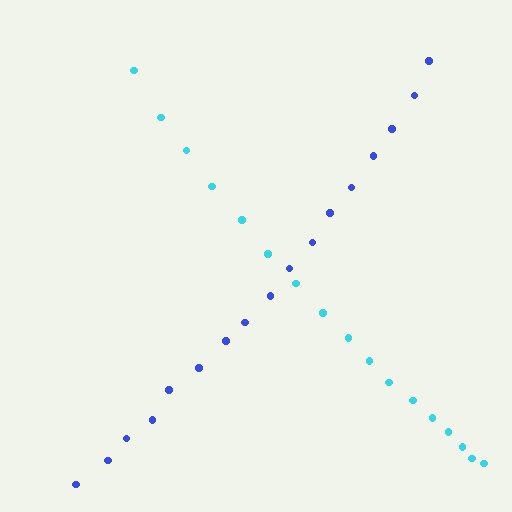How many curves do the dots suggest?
There are 2 distinct paths.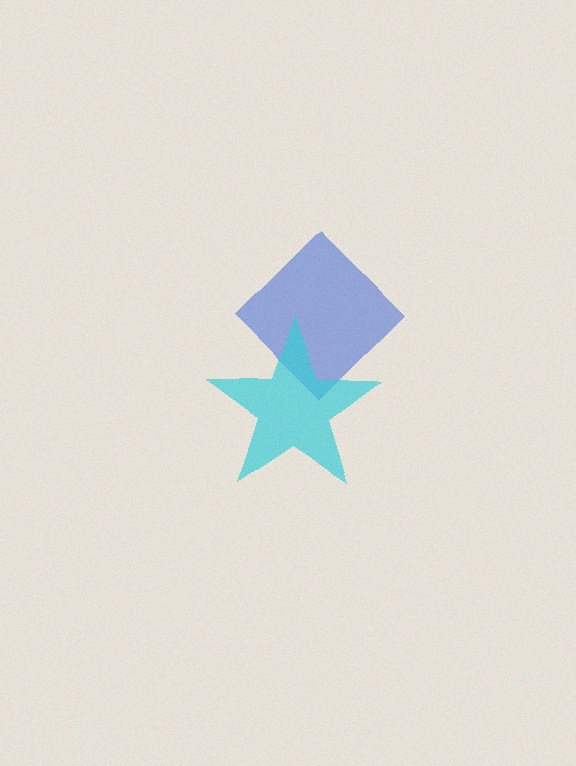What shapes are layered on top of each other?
The layered shapes are: a blue diamond, a cyan star.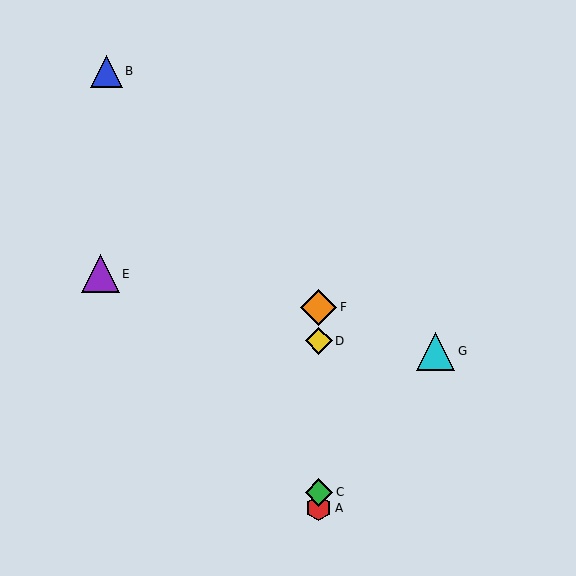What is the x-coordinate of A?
Object A is at x≈319.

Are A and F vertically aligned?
Yes, both are at x≈319.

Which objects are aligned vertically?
Objects A, C, D, F are aligned vertically.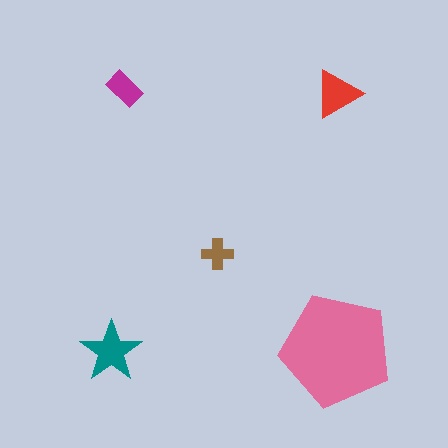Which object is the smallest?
The brown cross.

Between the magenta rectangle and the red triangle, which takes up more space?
The red triangle.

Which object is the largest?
The pink pentagon.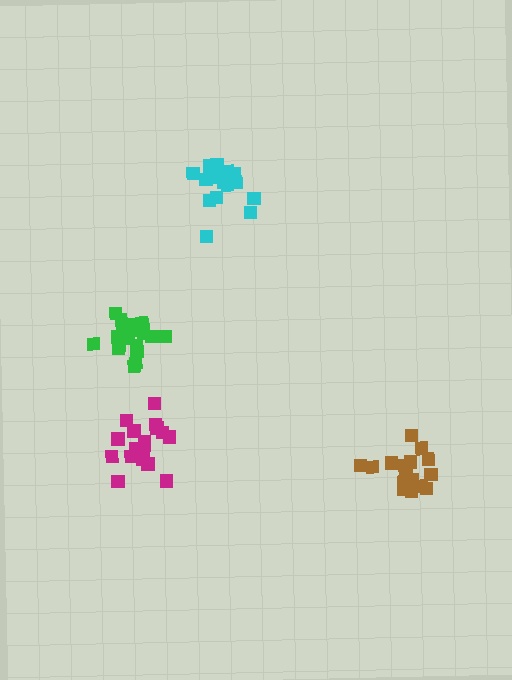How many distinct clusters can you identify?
There are 4 distinct clusters.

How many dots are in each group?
Group 1: 21 dots, Group 2: 18 dots, Group 3: 18 dots, Group 4: 18 dots (75 total).